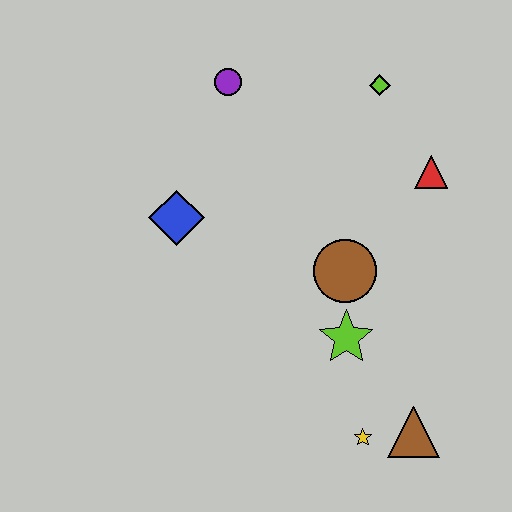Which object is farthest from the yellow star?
The purple circle is farthest from the yellow star.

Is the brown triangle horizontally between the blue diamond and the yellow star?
No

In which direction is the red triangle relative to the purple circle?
The red triangle is to the right of the purple circle.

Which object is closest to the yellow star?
The brown triangle is closest to the yellow star.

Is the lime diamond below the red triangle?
No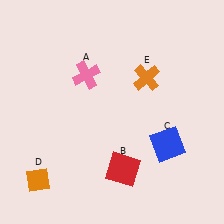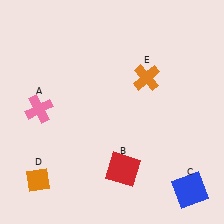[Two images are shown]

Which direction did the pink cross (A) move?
The pink cross (A) moved left.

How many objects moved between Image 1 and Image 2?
2 objects moved between the two images.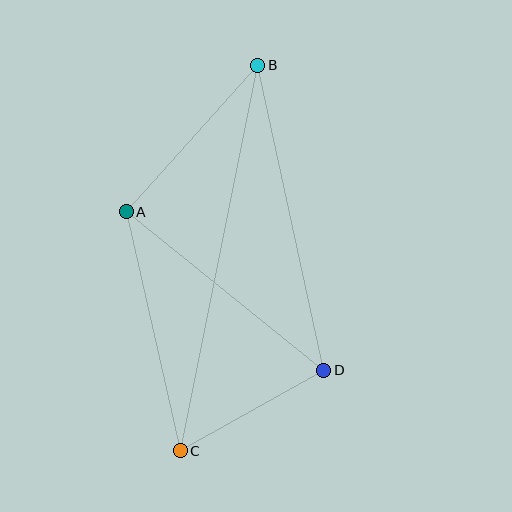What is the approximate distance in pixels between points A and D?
The distance between A and D is approximately 253 pixels.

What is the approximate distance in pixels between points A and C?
The distance between A and C is approximately 245 pixels.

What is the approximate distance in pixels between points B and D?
The distance between B and D is approximately 312 pixels.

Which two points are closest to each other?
Points C and D are closest to each other.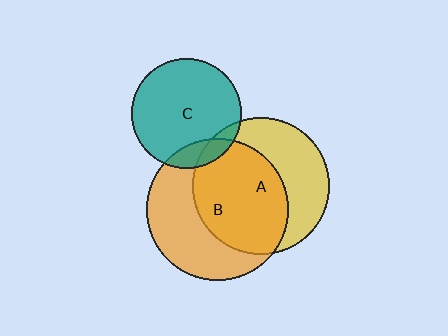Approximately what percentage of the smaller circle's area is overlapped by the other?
Approximately 60%.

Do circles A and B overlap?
Yes.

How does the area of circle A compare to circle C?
Approximately 1.5 times.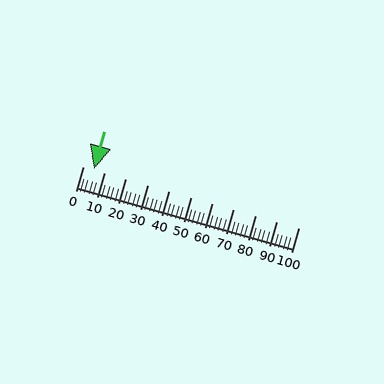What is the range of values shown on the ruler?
The ruler shows values from 0 to 100.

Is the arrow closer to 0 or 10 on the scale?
The arrow is closer to 10.